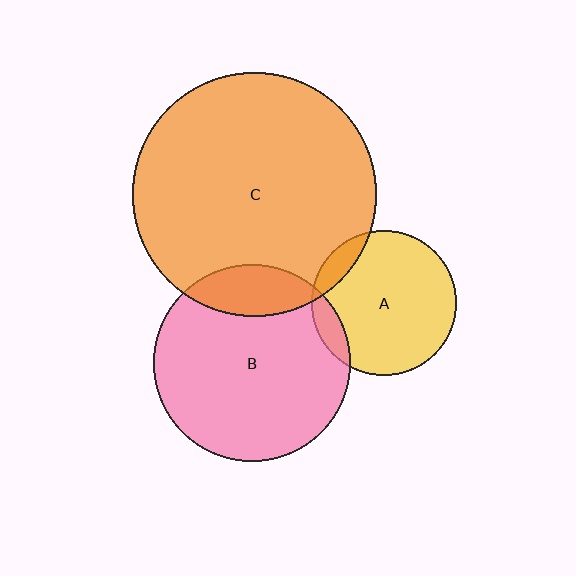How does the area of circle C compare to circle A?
Approximately 2.8 times.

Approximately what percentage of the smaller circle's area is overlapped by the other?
Approximately 15%.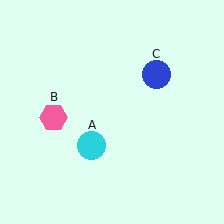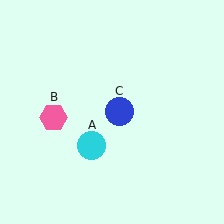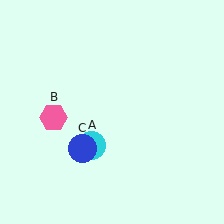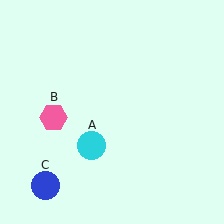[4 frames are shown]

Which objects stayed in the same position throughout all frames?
Cyan circle (object A) and pink hexagon (object B) remained stationary.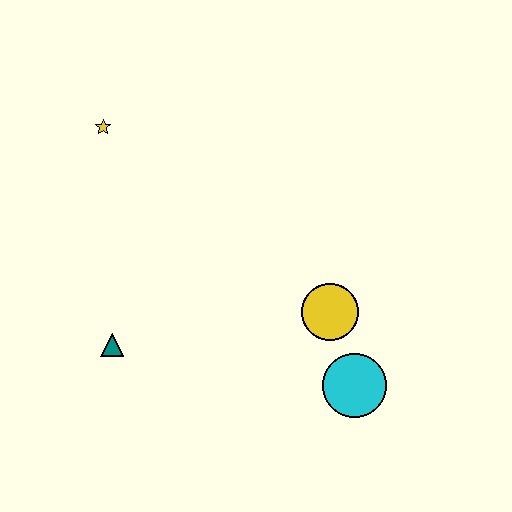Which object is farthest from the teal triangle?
The cyan circle is farthest from the teal triangle.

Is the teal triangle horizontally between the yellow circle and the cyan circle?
No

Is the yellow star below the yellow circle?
No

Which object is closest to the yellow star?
The teal triangle is closest to the yellow star.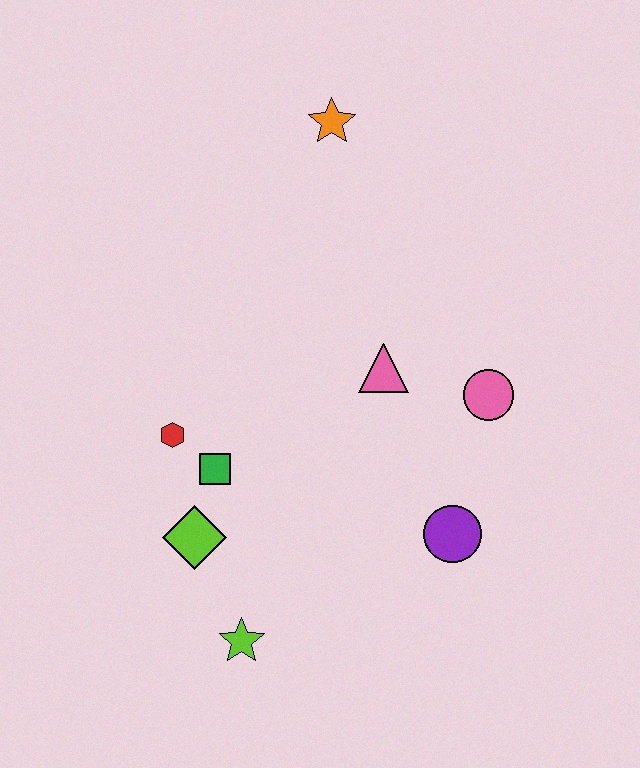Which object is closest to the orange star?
The pink triangle is closest to the orange star.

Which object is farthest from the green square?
The orange star is farthest from the green square.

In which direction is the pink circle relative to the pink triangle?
The pink circle is to the right of the pink triangle.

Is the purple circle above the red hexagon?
No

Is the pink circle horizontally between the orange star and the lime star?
No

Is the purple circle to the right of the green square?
Yes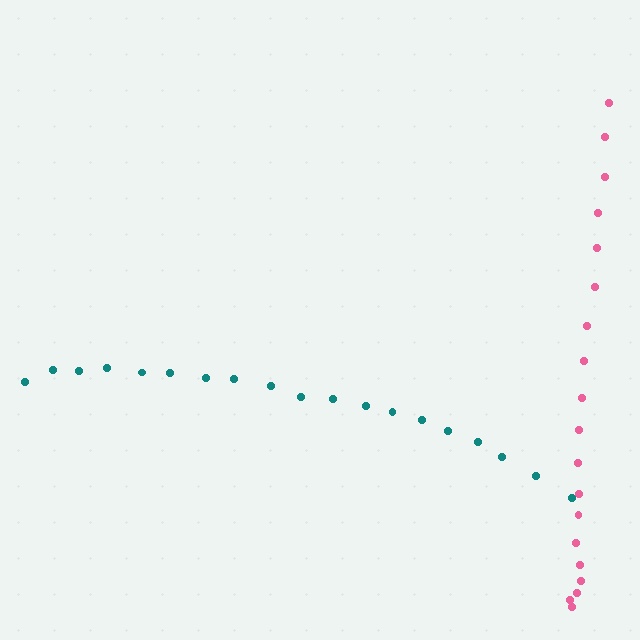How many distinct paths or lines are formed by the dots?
There are 2 distinct paths.